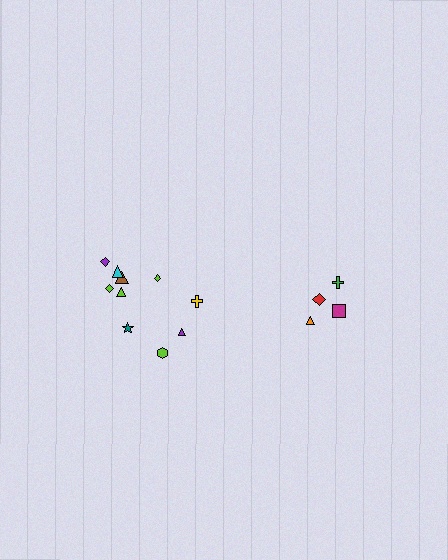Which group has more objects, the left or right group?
The left group.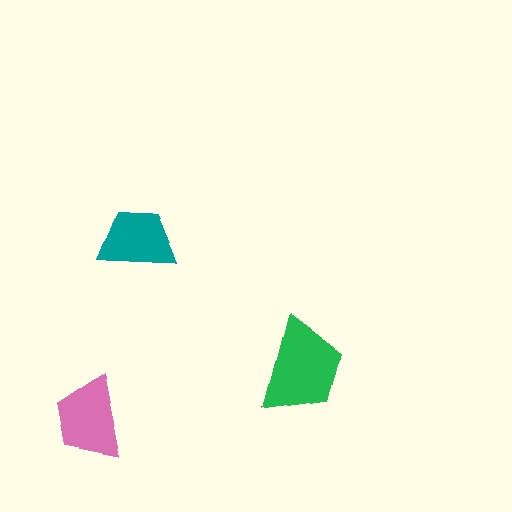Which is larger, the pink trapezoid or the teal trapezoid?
The pink one.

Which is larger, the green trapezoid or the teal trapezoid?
The green one.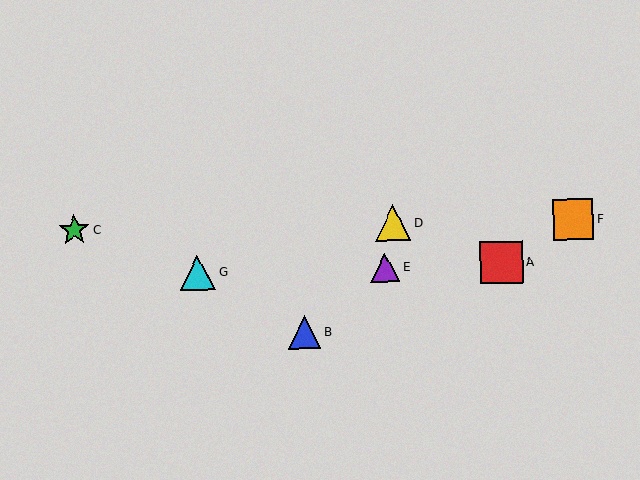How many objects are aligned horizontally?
3 objects (C, D, F) are aligned horizontally.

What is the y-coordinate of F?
Object F is at y≈219.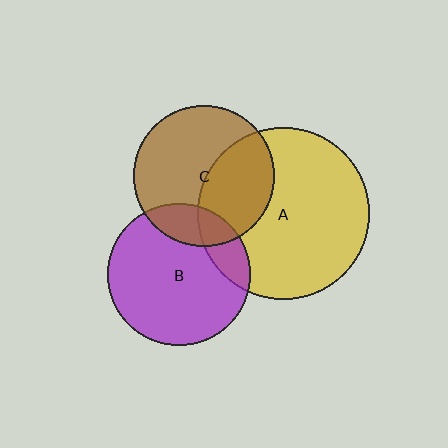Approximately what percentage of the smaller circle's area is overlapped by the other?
Approximately 15%.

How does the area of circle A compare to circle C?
Approximately 1.5 times.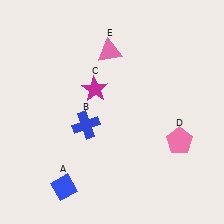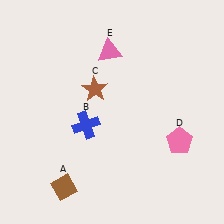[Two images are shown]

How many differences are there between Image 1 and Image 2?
There are 2 differences between the two images.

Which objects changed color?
A changed from blue to brown. C changed from magenta to brown.